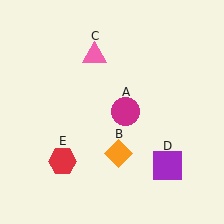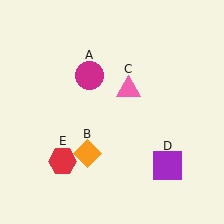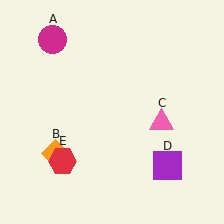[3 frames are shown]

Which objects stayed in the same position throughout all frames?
Purple square (object D) and red hexagon (object E) remained stationary.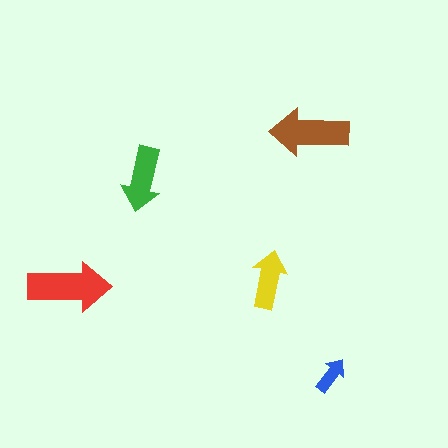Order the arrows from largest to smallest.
the red one, the brown one, the green one, the yellow one, the blue one.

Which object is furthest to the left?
The red arrow is leftmost.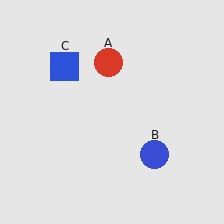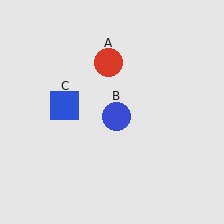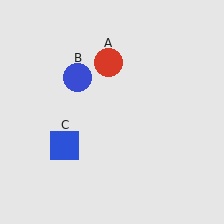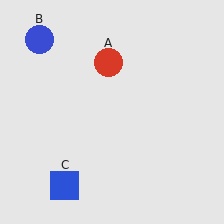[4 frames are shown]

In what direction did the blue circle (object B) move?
The blue circle (object B) moved up and to the left.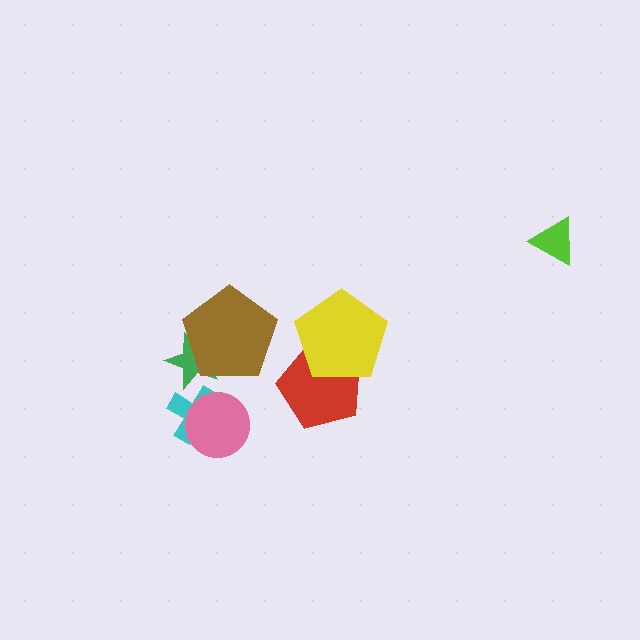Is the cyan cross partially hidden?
Yes, it is partially covered by another shape.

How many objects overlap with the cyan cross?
1 object overlaps with the cyan cross.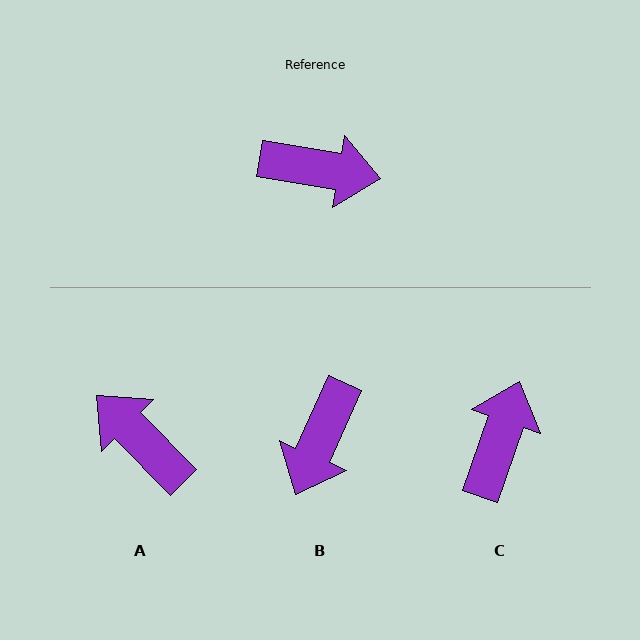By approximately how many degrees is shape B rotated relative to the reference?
Approximately 105 degrees clockwise.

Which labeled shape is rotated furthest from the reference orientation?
A, about 144 degrees away.